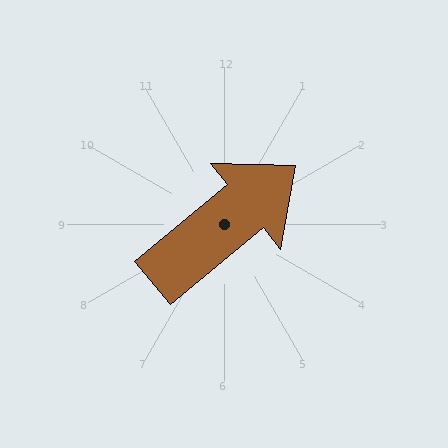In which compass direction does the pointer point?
Northeast.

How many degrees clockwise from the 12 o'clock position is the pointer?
Approximately 50 degrees.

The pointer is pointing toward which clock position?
Roughly 2 o'clock.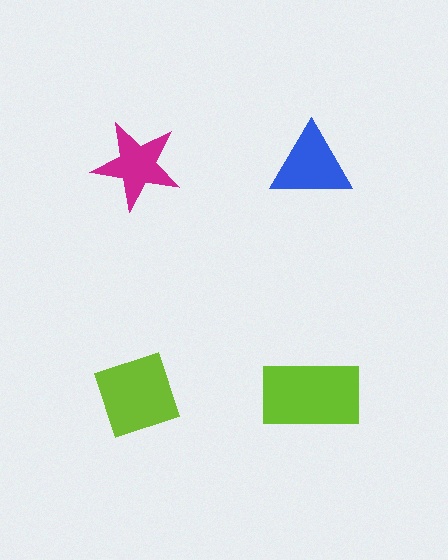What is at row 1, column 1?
A magenta star.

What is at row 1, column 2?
A blue triangle.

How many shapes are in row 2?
2 shapes.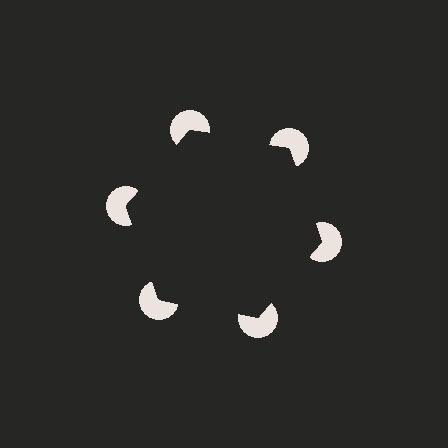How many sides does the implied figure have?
6 sides.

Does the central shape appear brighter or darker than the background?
It typically appears slightly darker than the background, even though no actual brightness change is drawn.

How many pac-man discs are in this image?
There are 6 — one at each vertex of the illusory hexagon.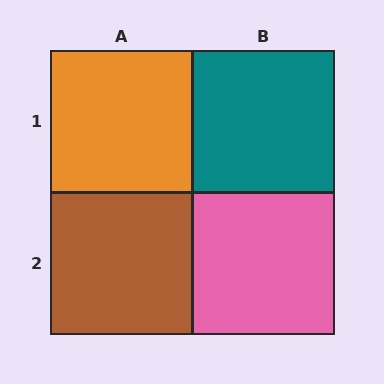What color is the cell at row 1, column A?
Orange.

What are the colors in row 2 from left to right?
Brown, pink.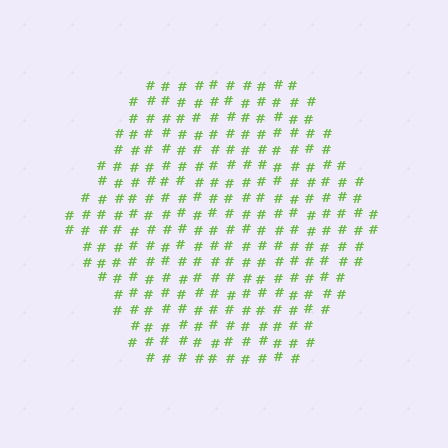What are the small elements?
The small elements are hash symbols.